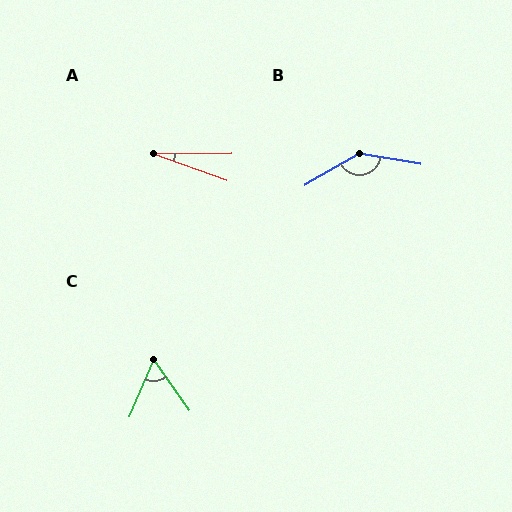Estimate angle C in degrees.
Approximately 58 degrees.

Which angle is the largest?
B, at approximately 140 degrees.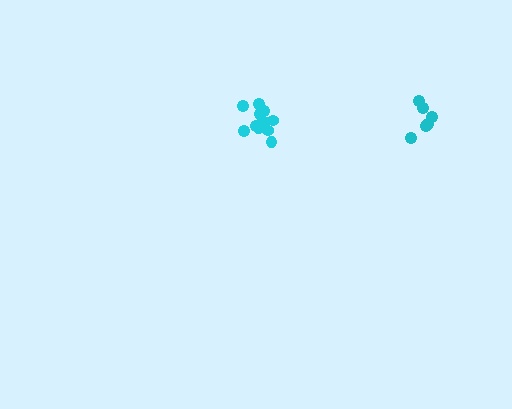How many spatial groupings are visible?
There are 2 spatial groupings.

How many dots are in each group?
Group 1: 6 dots, Group 2: 11 dots (17 total).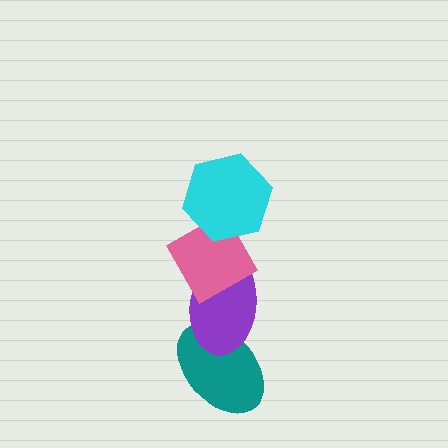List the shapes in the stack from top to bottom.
From top to bottom: the cyan hexagon, the pink diamond, the purple ellipse, the teal ellipse.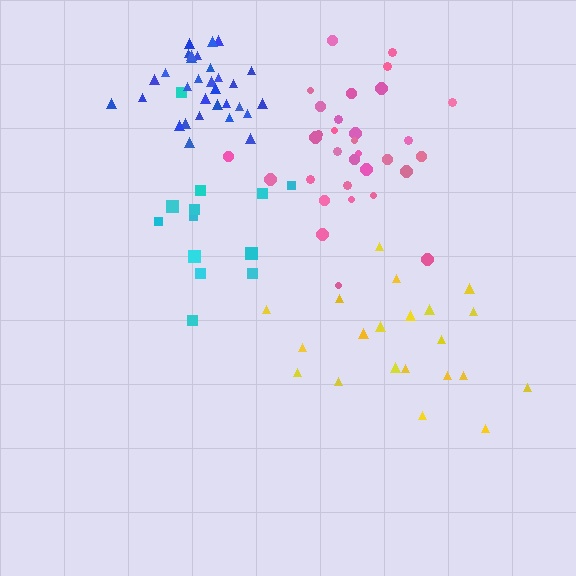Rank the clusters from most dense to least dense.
blue, pink, yellow, cyan.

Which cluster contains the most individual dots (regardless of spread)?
Pink (32).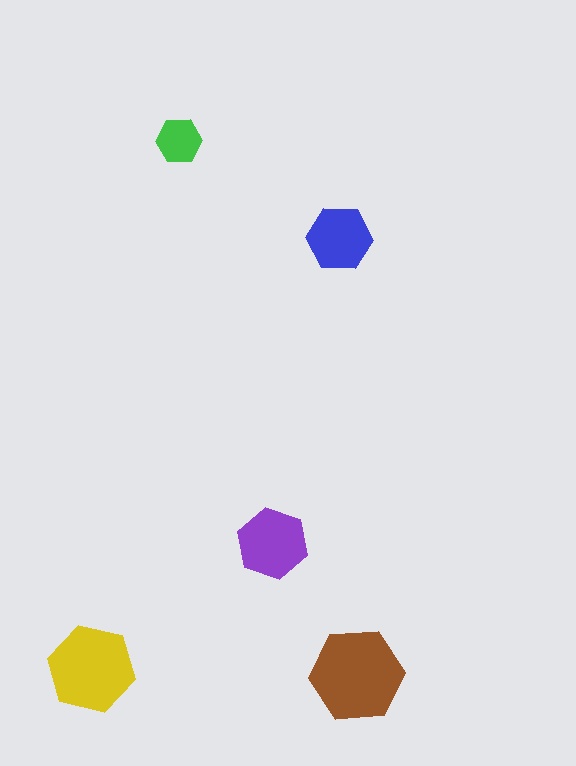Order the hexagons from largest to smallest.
the brown one, the yellow one, the purple one, the blue one, the green one.